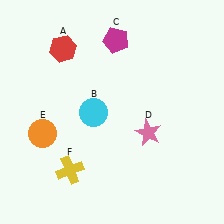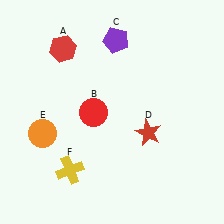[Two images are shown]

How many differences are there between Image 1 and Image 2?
There are 3 differences between the two images.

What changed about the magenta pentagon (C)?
In Image 1, C is magenta. In Image 2, it changed to purple.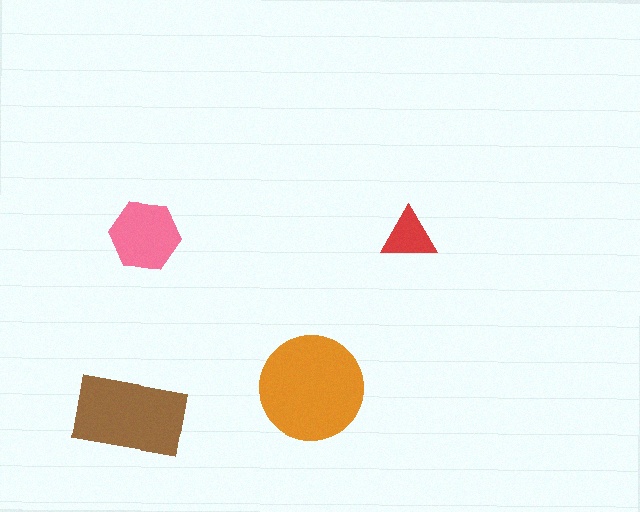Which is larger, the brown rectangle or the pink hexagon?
The brown rectangle.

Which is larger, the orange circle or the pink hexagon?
The orange circle.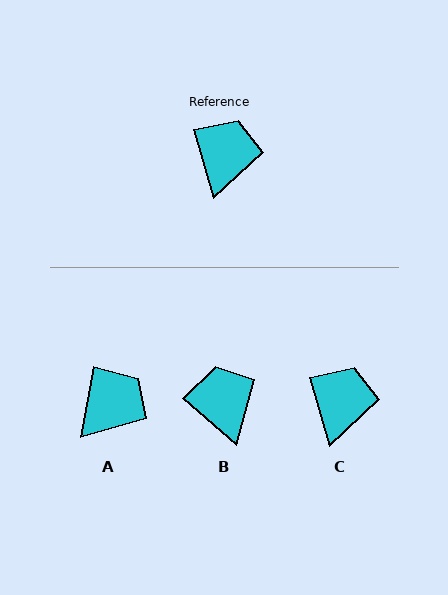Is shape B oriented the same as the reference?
No, it is off by about 33 degrees.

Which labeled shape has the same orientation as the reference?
C.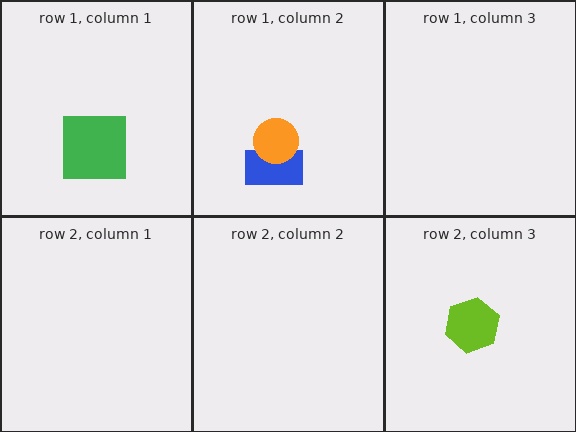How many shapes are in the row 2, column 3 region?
1.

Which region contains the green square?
The row 1, column 1 region.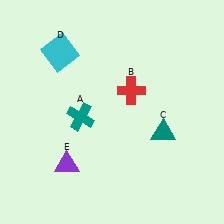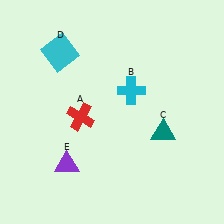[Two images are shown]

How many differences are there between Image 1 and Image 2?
There are 2 differences between the two images.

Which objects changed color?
A changed from teal to red. B changed from red to cyan.